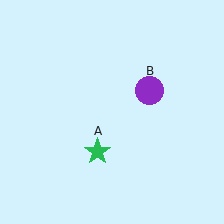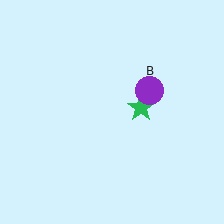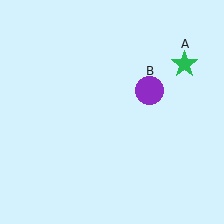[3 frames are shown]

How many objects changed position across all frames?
1 object changed position: green star (object A).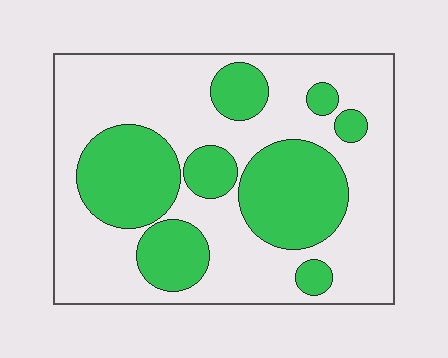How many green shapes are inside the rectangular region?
8.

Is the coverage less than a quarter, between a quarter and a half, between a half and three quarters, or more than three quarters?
Between a quarter and a half.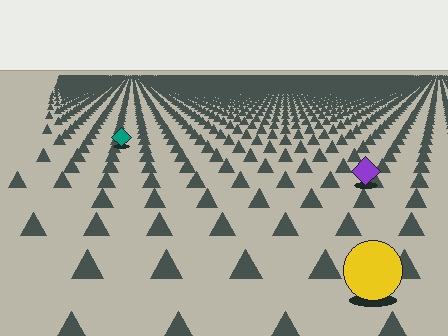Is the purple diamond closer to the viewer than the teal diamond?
Yes. The purple diamond is closer — you can tell from the texture gradient: the ground texture is coarser near it.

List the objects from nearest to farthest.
From nearest to farthest: the yellow circle, the purple diamond, the teal diamond.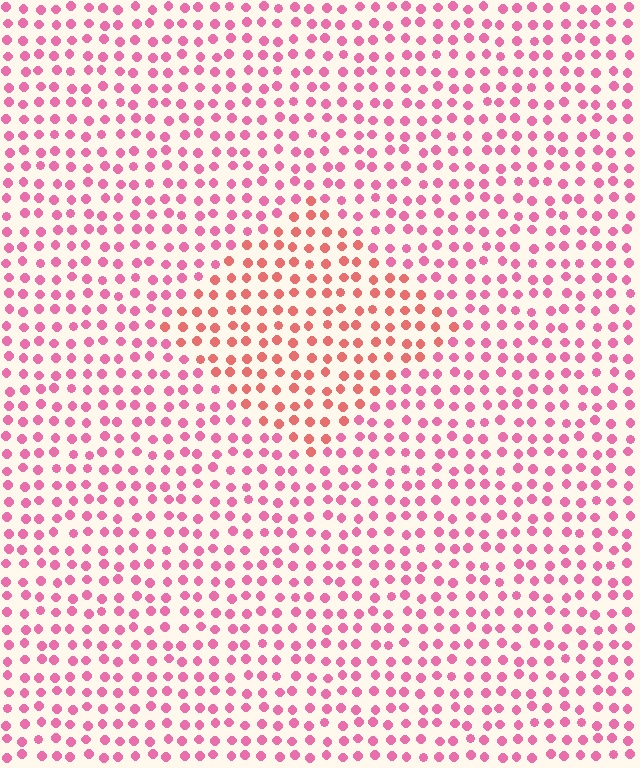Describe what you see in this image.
The image is filled with small pink elements in a uniform arrangement. A diamond-shaped region is visible where the elements are tinted to a slightly different hue, forming a subtle color boundary.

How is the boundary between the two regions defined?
The boundary is defined purely by a slight shift in hue (about 30 degrees). Spacing, size, and orientation are identical on both sides.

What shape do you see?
I see a diamond.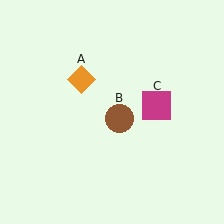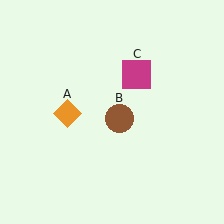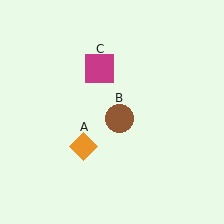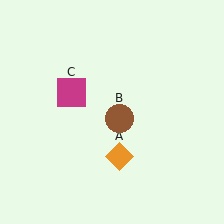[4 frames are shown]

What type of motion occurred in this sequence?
The orange diamond (object A), magenta square (object C) rotated counterclockwise around the center of the scene.